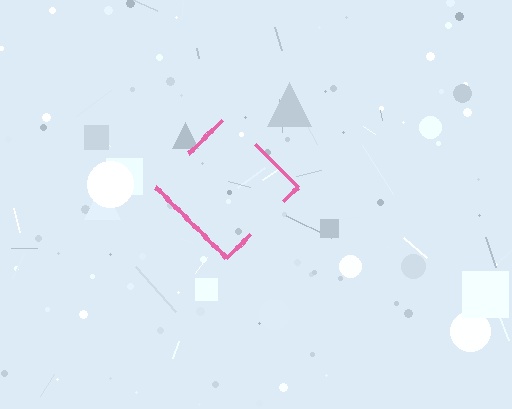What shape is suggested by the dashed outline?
The dashed outline suggests a diamond.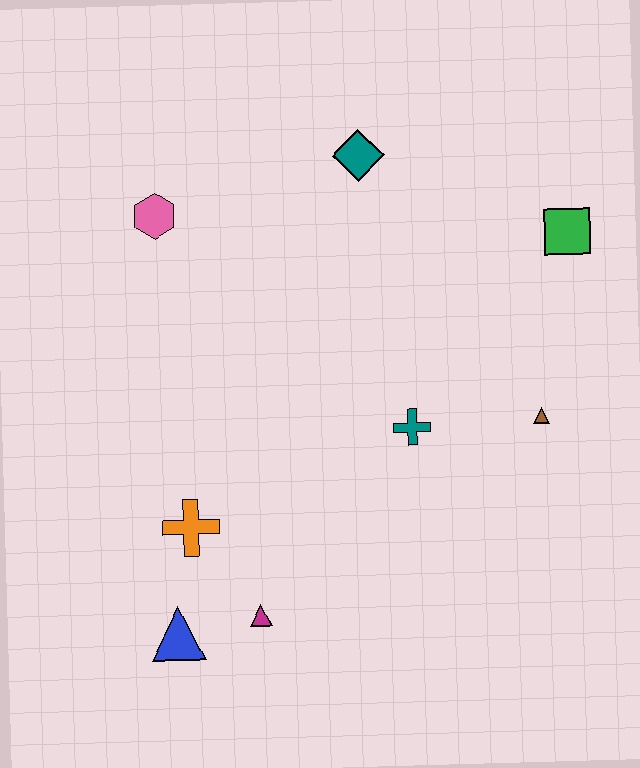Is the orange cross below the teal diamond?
Yes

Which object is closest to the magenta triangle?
The blue triangle is closest to the magenta triangle.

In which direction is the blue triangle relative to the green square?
The blue triangle is to the left of the green square.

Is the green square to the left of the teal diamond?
No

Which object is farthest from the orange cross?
The green square is farthest from the orange cross.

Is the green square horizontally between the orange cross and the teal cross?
No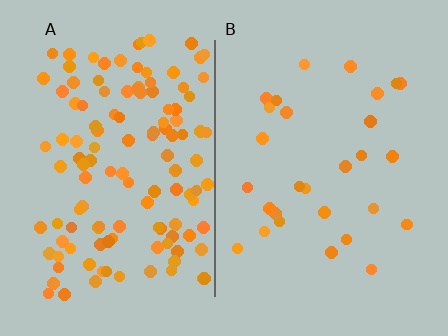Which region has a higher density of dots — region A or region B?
A (the left).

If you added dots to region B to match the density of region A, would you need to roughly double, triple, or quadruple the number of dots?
Approximately quadruple.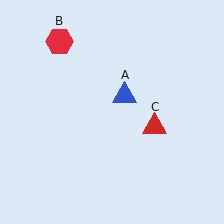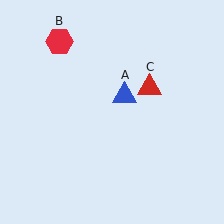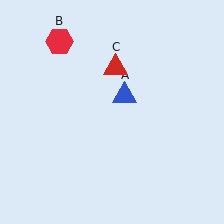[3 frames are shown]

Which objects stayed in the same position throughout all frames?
Blue triangle (object A) and red hexagon (object B) remained stationary.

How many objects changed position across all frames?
1 object changed position: red triangle (object C).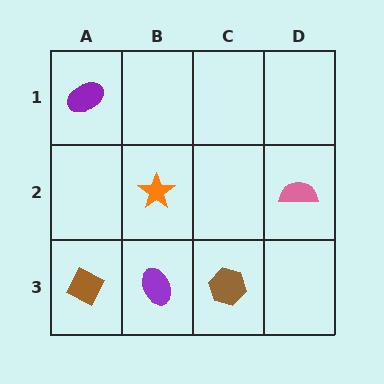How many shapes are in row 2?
2 shapes.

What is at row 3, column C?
A brown hexagon.